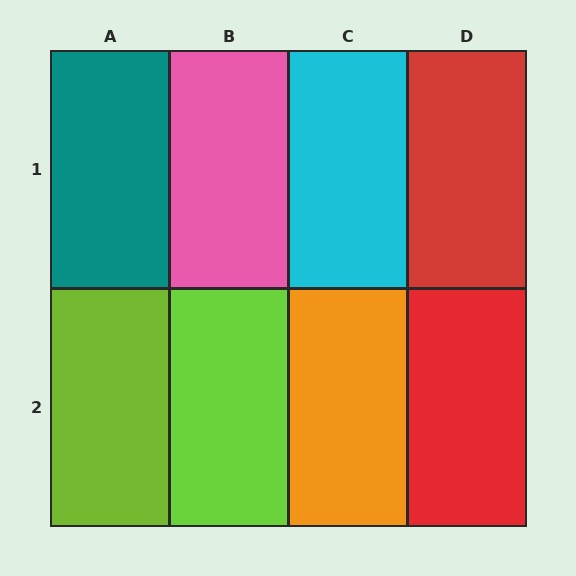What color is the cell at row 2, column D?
Red.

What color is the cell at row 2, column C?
Orange.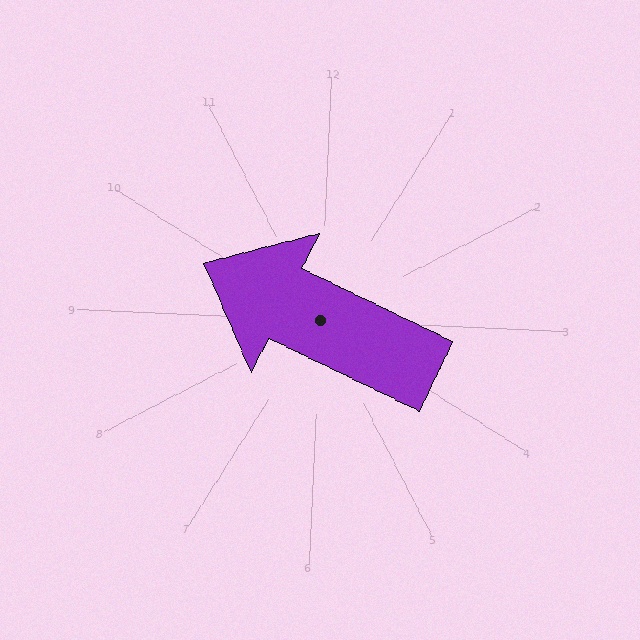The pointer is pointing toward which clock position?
Roughly 10 o'clock.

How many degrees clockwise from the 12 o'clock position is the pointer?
Approximately 293 degrees.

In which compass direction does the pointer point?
Northwest.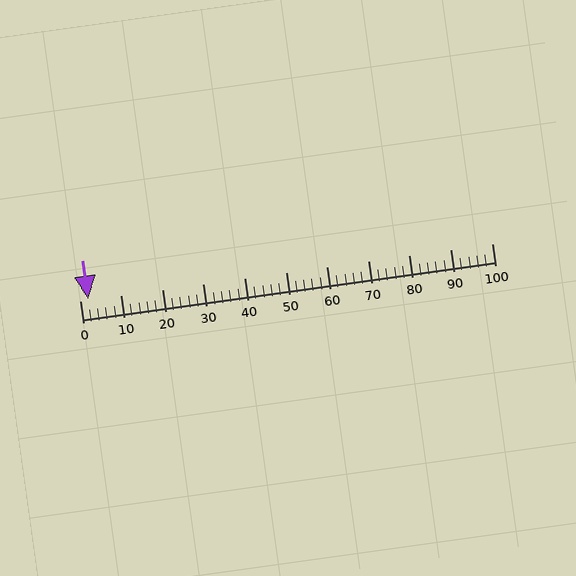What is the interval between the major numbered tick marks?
The major tick marks are spaced 10 units apart.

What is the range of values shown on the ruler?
The ruler shows values from 0 to 100.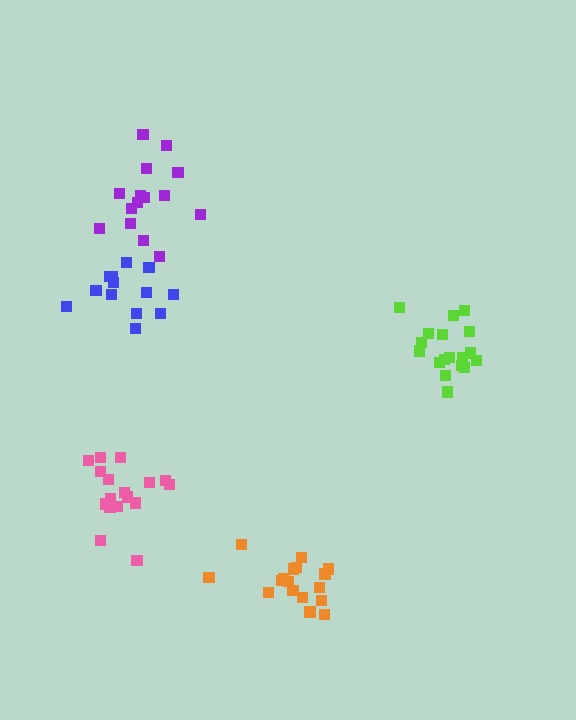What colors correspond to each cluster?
The clusters are colored: purple, orange, lime, blue, pink.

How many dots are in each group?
Group 1: 15 dots, Group 2: 17 dots, Group 3: 18 dots, Group 4: 13 dots, Group 5: 18 dots (81 total).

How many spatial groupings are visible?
There are 5 spatial groupings.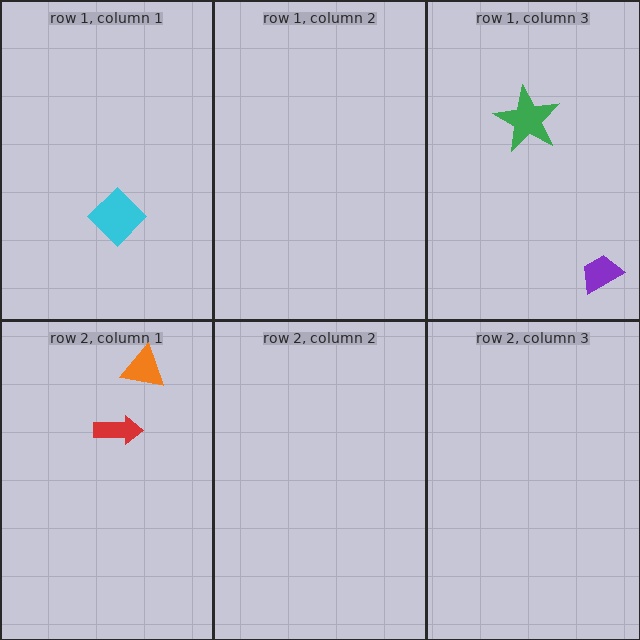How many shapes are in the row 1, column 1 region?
1.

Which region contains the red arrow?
The row 2, column 1 region.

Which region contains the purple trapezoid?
The row 1, column 3 region.